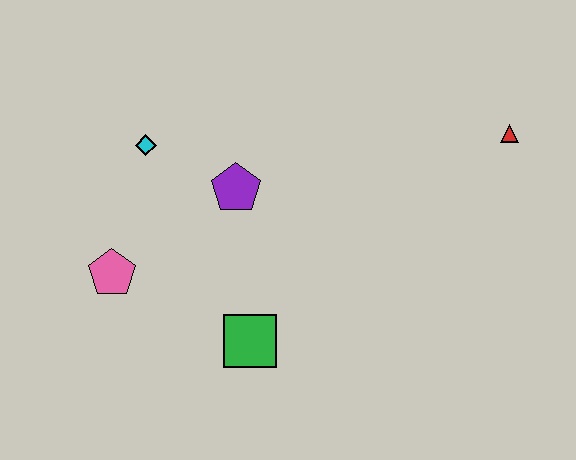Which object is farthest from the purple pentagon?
The red triangle is farthest from the purple pentagon.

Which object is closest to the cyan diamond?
The purple pentagon is closest to the cyan diamond.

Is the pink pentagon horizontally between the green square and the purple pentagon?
No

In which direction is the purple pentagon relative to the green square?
The purple pentagon is above the green square.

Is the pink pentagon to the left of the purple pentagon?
Yes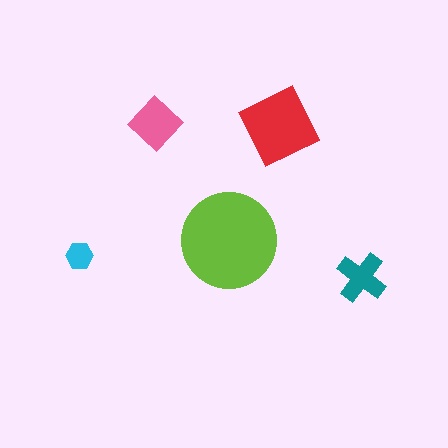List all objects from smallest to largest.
The cyan hexagon, the teal cross, the pink diamond, the red diamond, the lime circle.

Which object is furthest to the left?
The cyan hexagon is leftmost.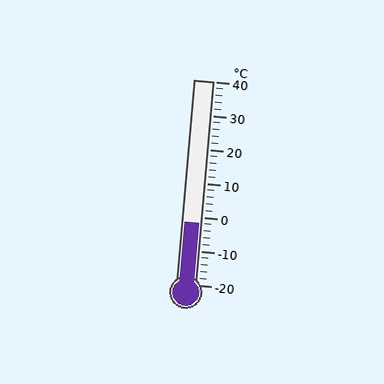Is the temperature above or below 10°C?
The temperature is below 10°C.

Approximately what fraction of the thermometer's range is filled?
The thermometer is filled to approximately 30% of its range.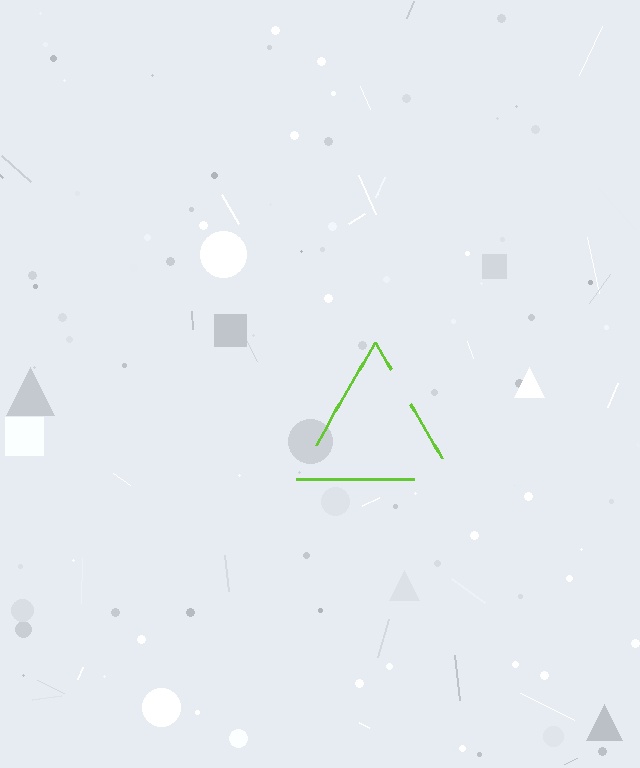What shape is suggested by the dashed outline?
The dashed outline suggests a triangle.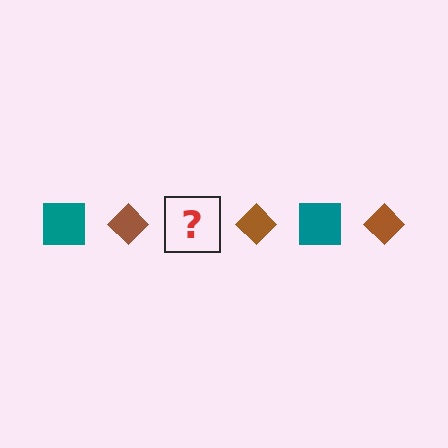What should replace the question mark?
The question mark should be replaced with a teal square.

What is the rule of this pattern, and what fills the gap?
The rule is that the pattern alternates between teal square and brown diamond. The gap should be filled with a teal square.